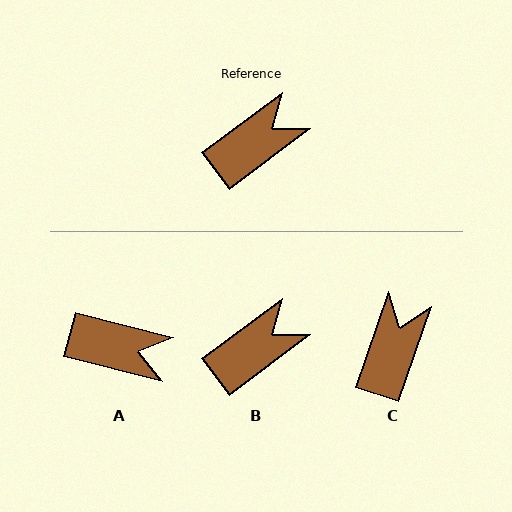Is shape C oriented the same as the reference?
No, it is off by about 34 degrees.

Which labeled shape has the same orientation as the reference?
B.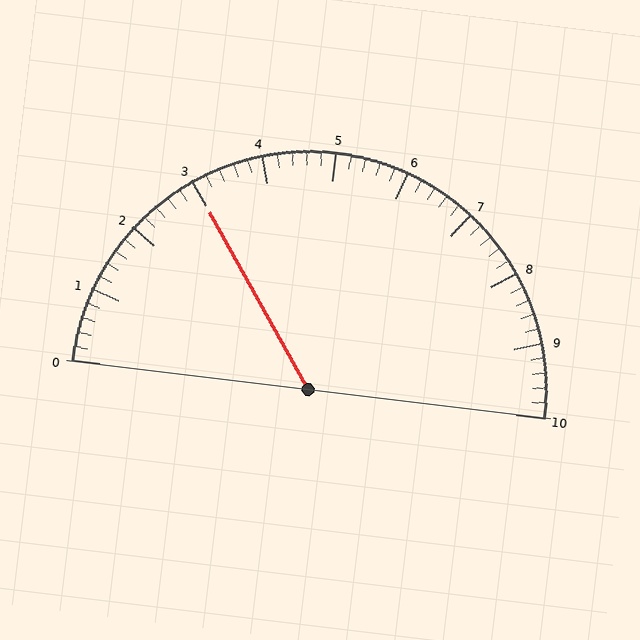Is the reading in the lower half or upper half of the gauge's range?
The reading is in the lower half of the range (0 to 10).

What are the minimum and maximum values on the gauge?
The gauge ranges from 0 to 10.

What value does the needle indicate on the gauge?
The needle indicates approximately 3.0.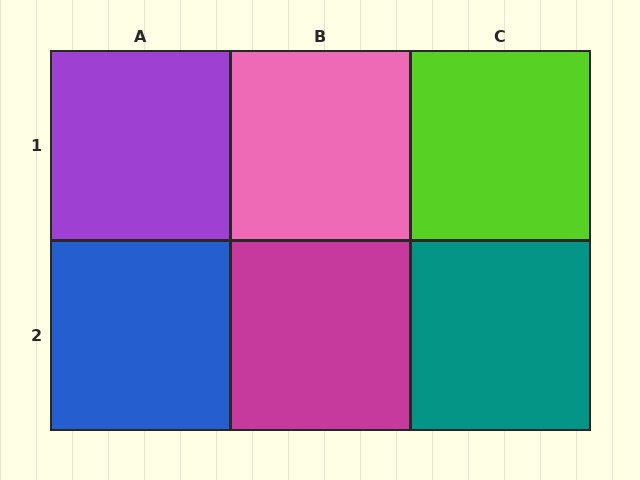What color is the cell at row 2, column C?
Teal.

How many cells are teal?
1 cell is teal.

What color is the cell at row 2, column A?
Blue.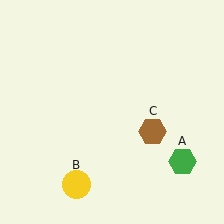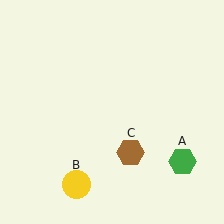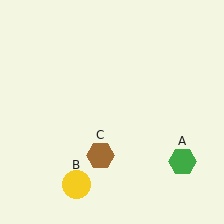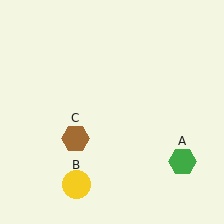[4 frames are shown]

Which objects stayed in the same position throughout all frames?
Green hexagon (object A) and yellow circle (object B) remained stationary.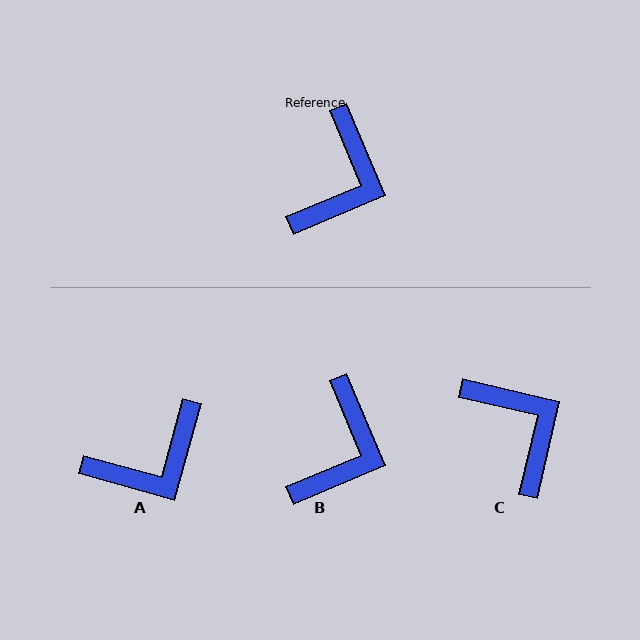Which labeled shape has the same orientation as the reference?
B.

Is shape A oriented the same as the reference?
No, it is off by about 38 degrees.